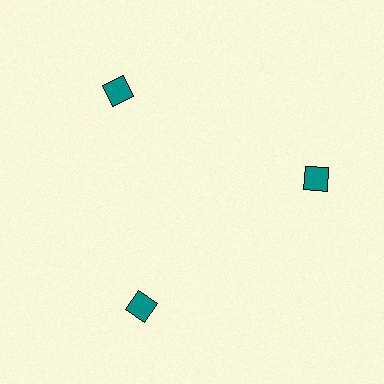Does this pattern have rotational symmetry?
Yes, this pattern has 3-fold rotational symmetry. It looks the same after rotating 120 degrees around the center.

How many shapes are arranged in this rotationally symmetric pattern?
There are 3 shapes, arranged in 3 groups of 1.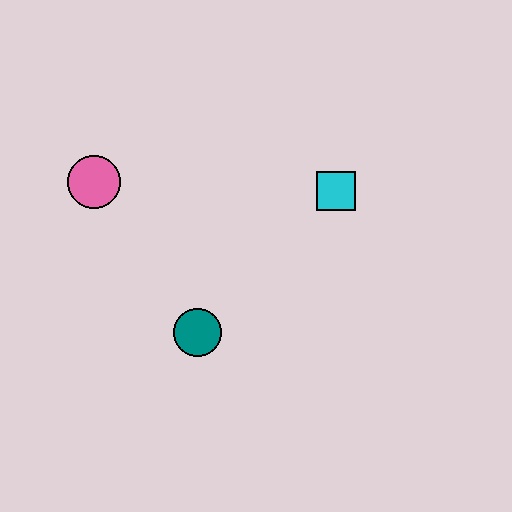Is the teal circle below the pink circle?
Yes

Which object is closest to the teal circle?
The pink circle is closest to the teal circle.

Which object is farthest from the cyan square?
The pink circle is farthest from the cyan square.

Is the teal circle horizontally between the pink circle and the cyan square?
Yes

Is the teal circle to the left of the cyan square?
Yes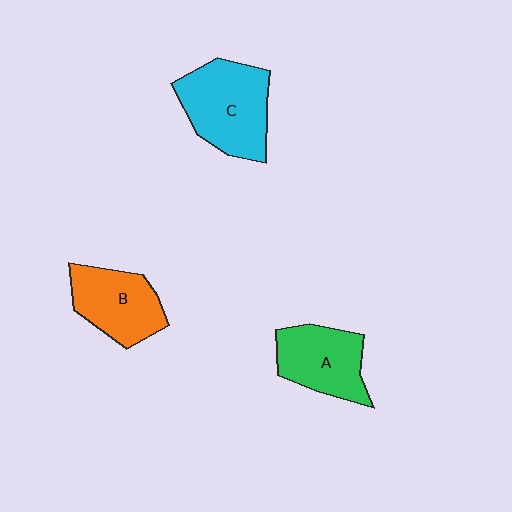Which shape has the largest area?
Shape C (cyan).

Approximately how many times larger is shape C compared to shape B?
Approximately 1.3 times.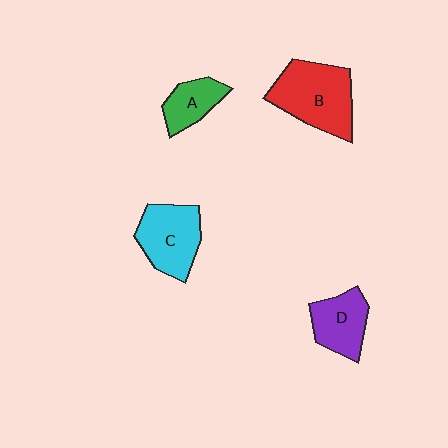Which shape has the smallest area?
Shape A (green).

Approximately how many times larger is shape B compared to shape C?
Approximately 1.3 times.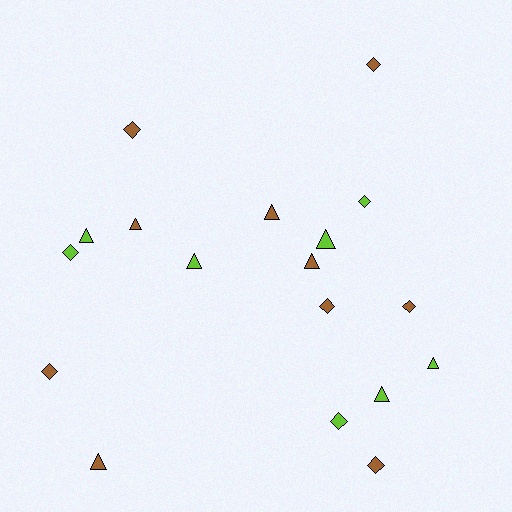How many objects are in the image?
There are 18 objects.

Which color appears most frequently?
Brown, with 10 objects.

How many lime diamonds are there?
There are 3 lime diamonds.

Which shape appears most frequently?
Diamond, with 9 objects.